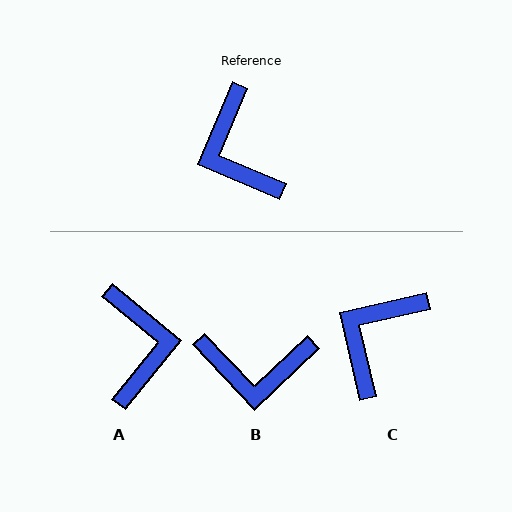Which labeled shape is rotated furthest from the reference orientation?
A, about 164 degrees away.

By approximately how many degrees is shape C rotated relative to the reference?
Approximately 54 degrees clockwise.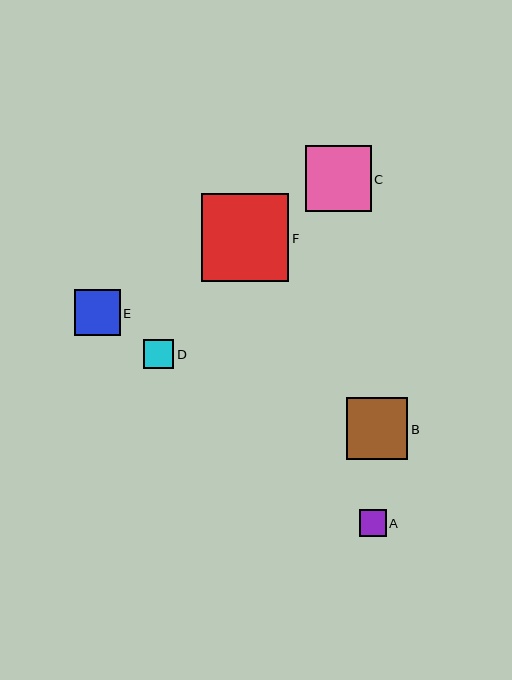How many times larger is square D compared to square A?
Square D is approximately 1.1 times the size of square A.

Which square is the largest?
Square F is the largest with a size of approximately 88 pixels.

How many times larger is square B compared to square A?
Square B is approximately 2.3 times the size of square A.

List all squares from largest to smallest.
From largest to smallest: F, C, B, E, D, A.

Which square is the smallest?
Square A is the smallest with a size of approximately 27 pixels.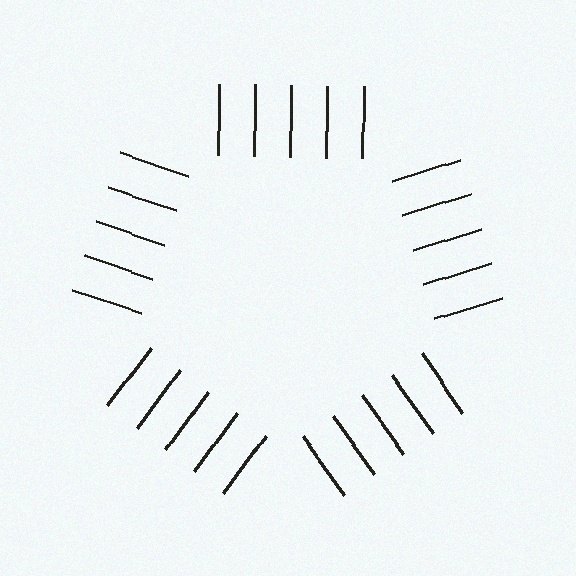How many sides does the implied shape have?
5 sides — the line-ends trace a pentagon.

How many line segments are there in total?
25 — 5 along each of the 5 edges.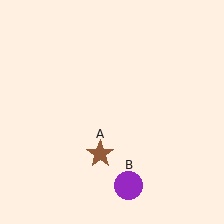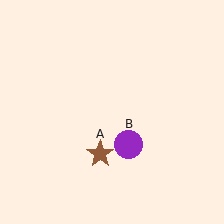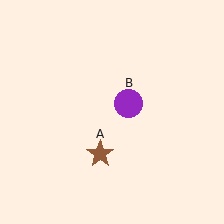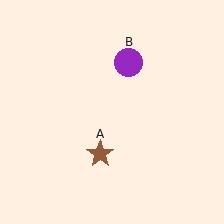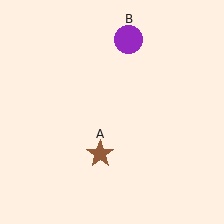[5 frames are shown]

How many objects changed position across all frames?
1 object changed position: purple circle (object B).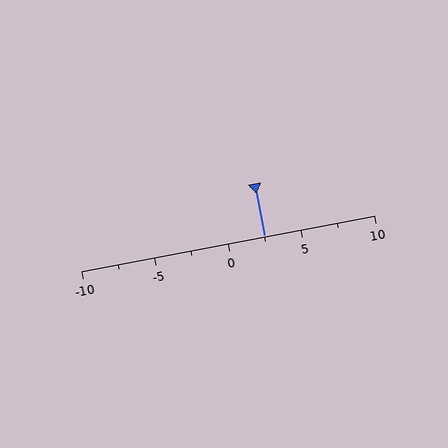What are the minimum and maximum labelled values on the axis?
The axis runs from -10 to 10.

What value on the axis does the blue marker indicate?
The marker indicates approximately 2.5.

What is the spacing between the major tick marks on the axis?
The major ticks are spaced 5 apart.